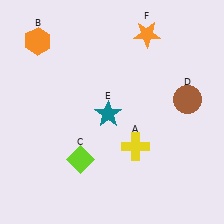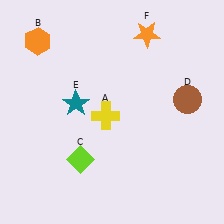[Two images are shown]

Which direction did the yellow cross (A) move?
The yellow cross (A) moved up.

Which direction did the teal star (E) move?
The teal star (E) moved left.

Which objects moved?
The objects that moved are: the yellow cross (A), the teal star (E).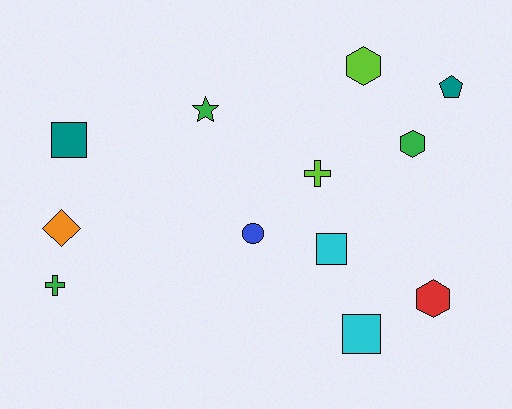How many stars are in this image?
There is 1 star.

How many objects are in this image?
There are 12 objects.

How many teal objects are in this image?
There are 2 teal objects.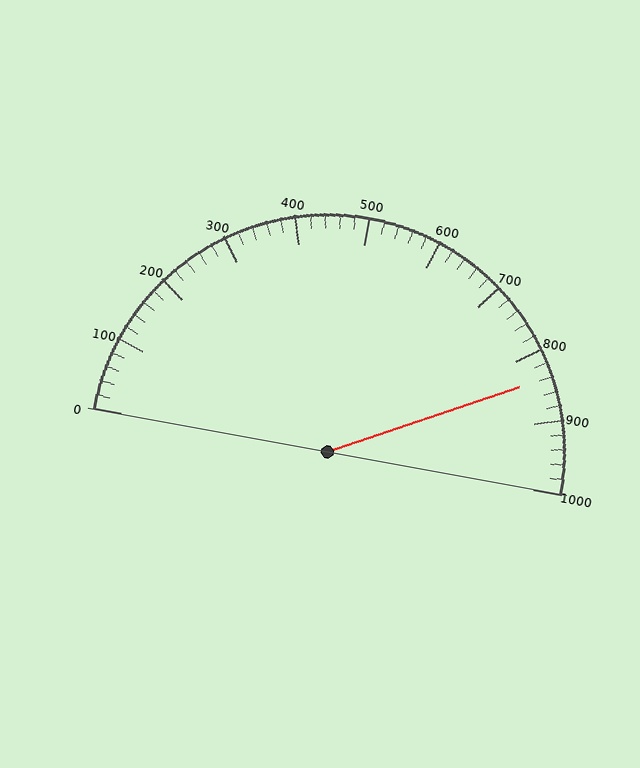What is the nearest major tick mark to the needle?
The nearest major tick mark is 800.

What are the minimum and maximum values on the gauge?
The gauge ranges from 0 to 1000.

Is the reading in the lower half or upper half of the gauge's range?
The reading is in the upper half of the range (0 to 1000).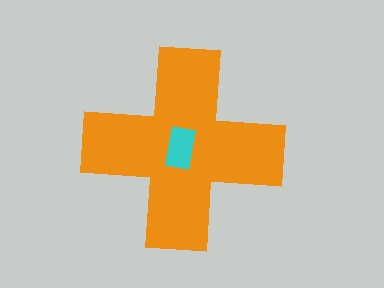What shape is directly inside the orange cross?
The cyan rectangle.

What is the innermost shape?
The cyan rectangle.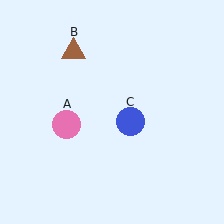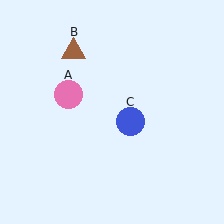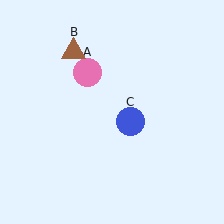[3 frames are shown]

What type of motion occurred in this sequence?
The pink circle (object A) rotated clockwise around the center of the scene.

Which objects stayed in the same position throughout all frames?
Brown triangle (object B) and blue circle (object C) remained stationary.